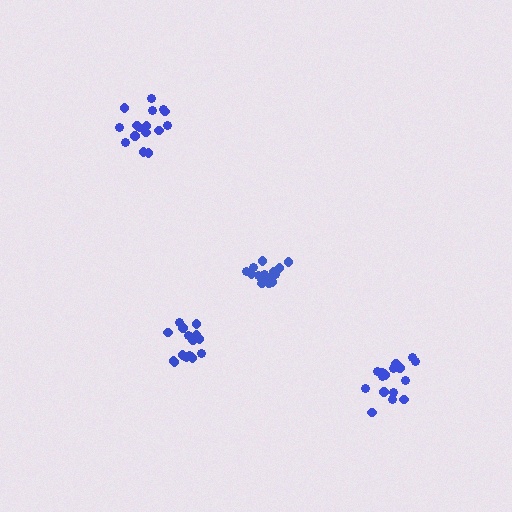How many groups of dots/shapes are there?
There are 4 groups.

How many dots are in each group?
Group 1: 17 dots, Group 2: 17 dots, Group 3: 16 dots, Group 4: 16 dots (66 total).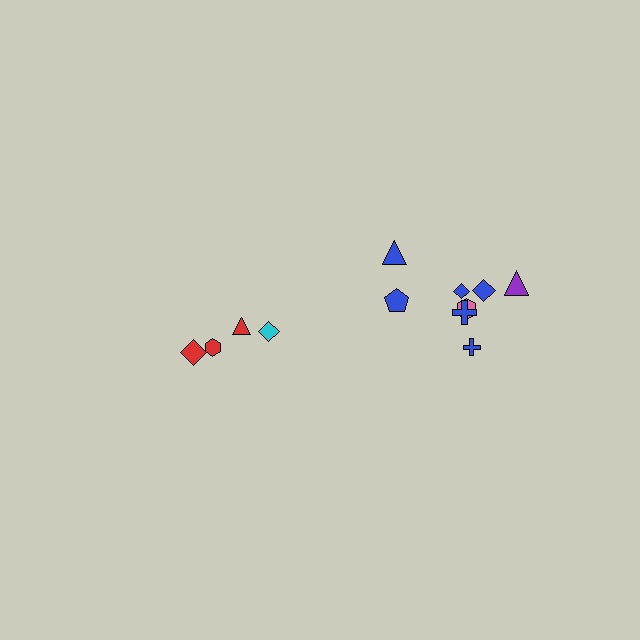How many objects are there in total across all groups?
There are 12 objects.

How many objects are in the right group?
There are 8 objects.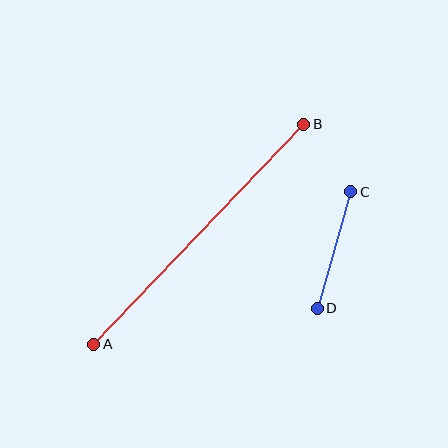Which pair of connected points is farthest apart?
Points A and B are farthest apart.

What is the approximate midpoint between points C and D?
The midpoint is at approximately (334, 250) pixels.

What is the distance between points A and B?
The distance is approximately 304 pixels.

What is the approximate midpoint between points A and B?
The midpoint is at approximately (199, 234) pixels.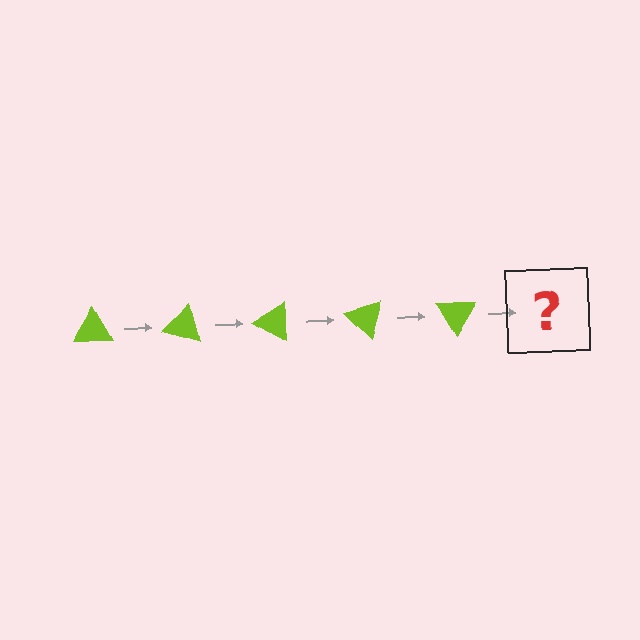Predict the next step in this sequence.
The next step is a lime triangle rotated 75 degrees.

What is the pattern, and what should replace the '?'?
The pattern is that the triangle rotates 15 degrees each step. The '?' should be a lime triangle rotated 75 degrees.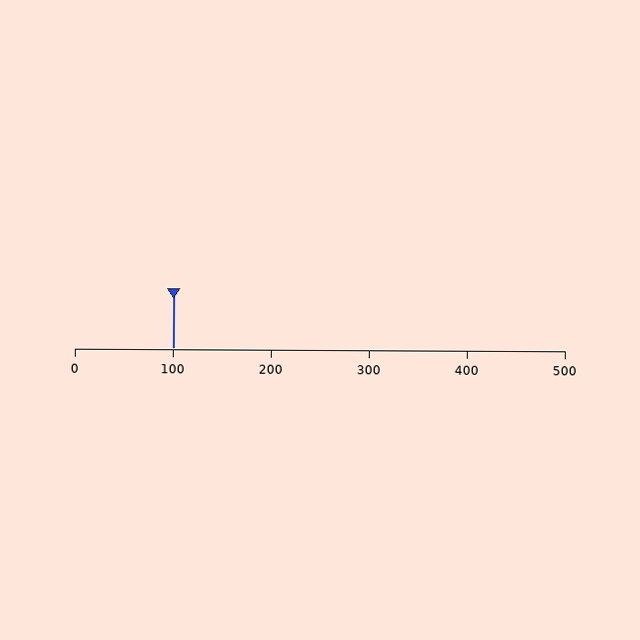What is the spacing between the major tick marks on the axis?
The major ticks are spaced 100 apart.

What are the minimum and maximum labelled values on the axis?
The axis runs from 0 to 500.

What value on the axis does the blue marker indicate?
The marker indicates approximately 100.